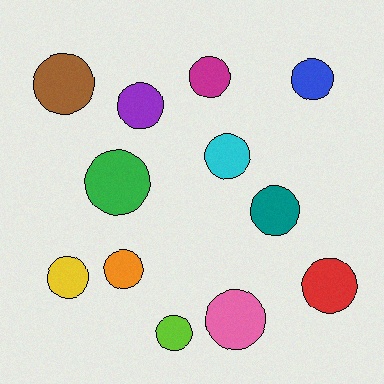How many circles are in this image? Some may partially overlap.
There are 12 circles.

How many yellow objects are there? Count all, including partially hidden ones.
There is 1 yellow object.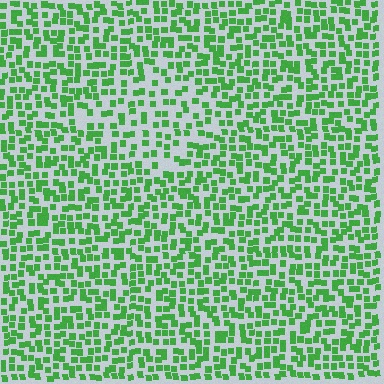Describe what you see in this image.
The image contains small green elements arranged at two different densities. A diamond-shaped region is visible where the elements are less densely packed than the surrounding area.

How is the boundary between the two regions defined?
The boundary is defined by a change in element density (approximately 1.6x ratio). All elements are the same color, size, and shape.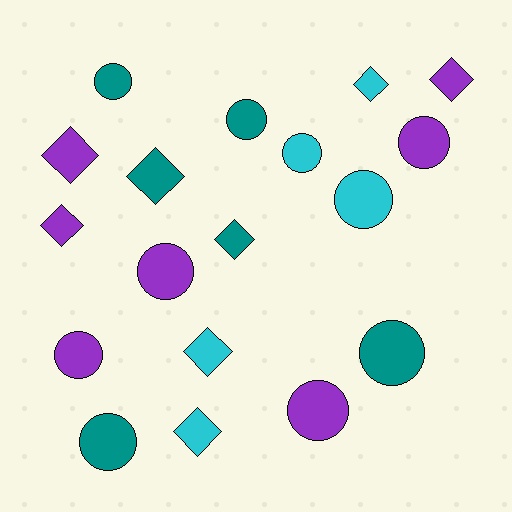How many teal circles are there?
There are 4 teal circles.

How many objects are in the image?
There are 18 objects.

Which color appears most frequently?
Purple, with 7 objects.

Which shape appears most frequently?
Circle, with 10 objects.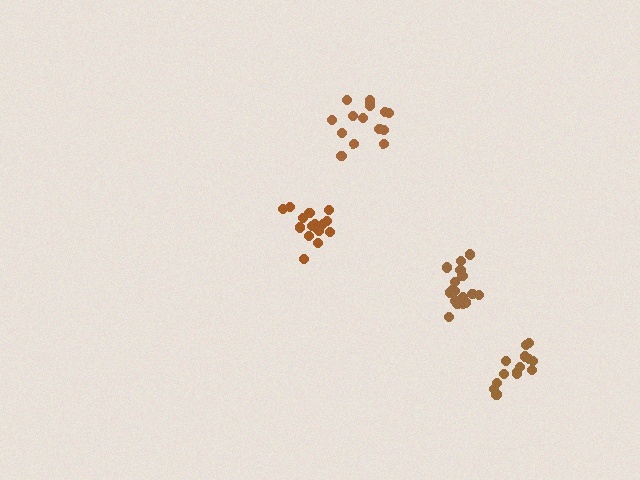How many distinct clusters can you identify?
There are 4 distinct clusters.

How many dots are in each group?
Group 1: 14 dots, Group 2: 14 dots, Group 3: 17 dots, Group 4: 16 dots (61 total).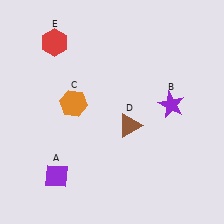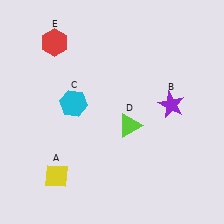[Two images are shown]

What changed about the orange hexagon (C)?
In Image 1, C is orange. In Image 2, it changed to cyan.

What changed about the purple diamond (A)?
In Image 1, A is purple. In Image 2, it changed to yellow.